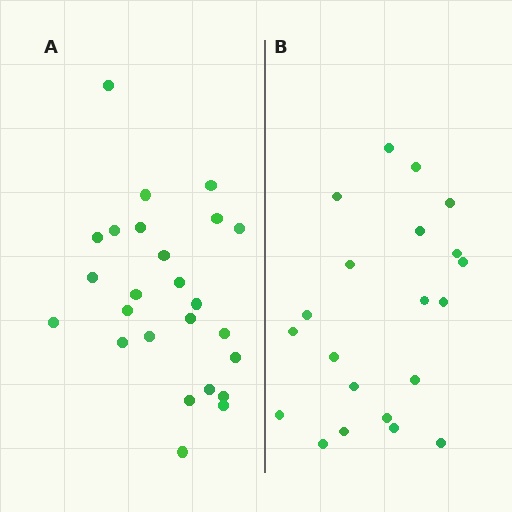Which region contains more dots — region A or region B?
Region A (the left region) has more dots.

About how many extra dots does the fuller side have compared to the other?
Region A has about 4 more dots than region B.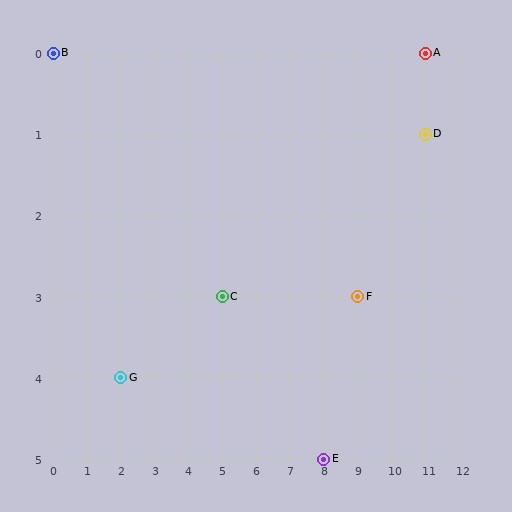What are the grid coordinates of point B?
Point B is at grid coordinates (0, 0).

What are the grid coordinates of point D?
Point D is at grid coordinates (11, 1).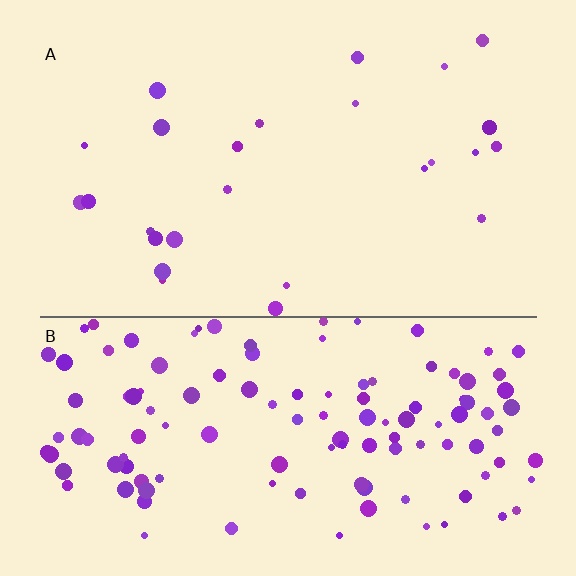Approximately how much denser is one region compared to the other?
Approximately 4.9× — region B over region A.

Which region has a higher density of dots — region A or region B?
B (the bottom).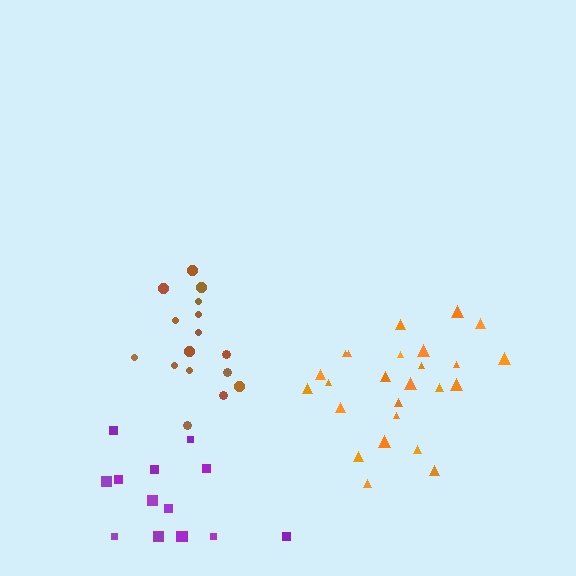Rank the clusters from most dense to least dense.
brown, orange, purple.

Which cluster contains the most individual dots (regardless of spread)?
Orange (25).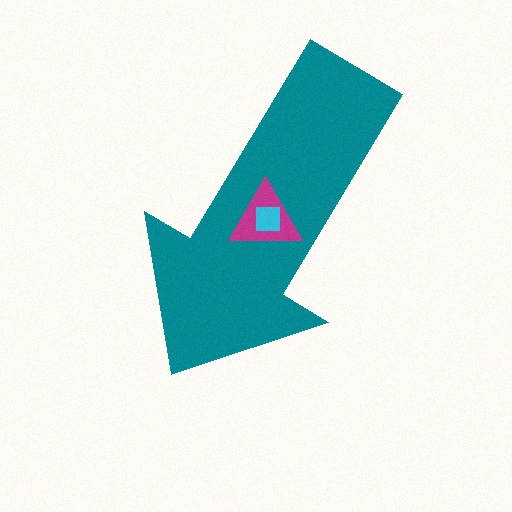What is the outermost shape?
The teal arrow.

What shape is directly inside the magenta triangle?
The cyan square.